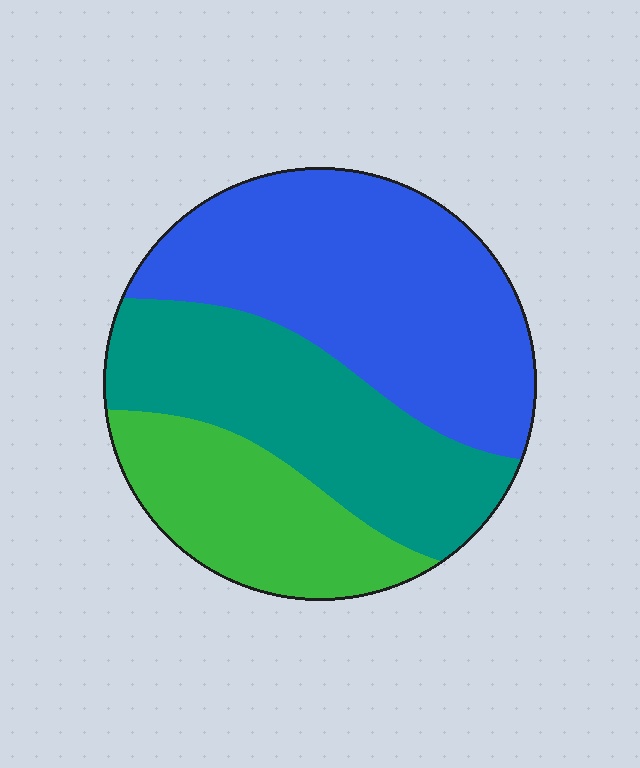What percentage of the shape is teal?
Teal covers about 35% of the shape.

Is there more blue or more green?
Blue.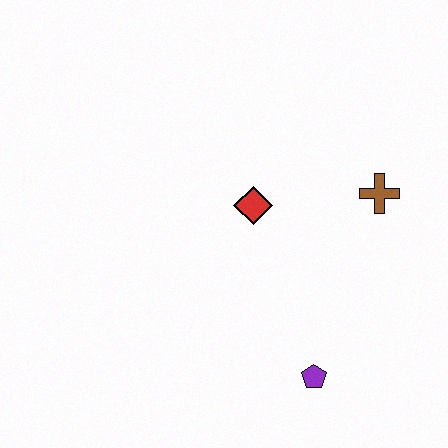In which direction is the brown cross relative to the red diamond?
The brown cross is to the right of the red diamond.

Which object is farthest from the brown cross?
The purple pentagon is farthest from the brown cross.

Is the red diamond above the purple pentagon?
Yes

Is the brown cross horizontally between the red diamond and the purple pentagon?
No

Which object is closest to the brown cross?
The red diamond is closest to the brown cross.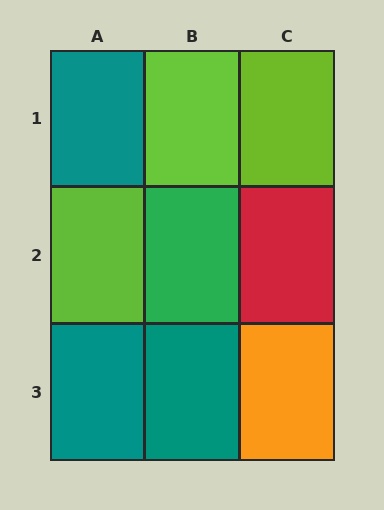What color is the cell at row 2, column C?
Red.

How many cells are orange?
1 cell is orange.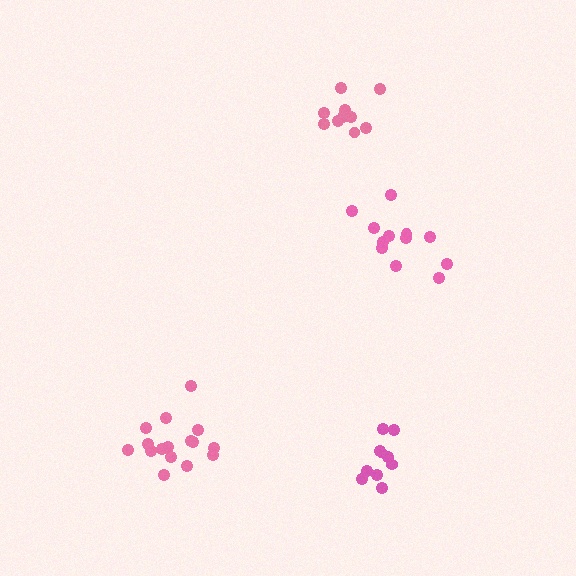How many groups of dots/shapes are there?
There are 4 groups.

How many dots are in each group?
Group 1: 10 dots, Group 2: 10 dots, Group 3: 16 dots, Group 4: 12 dots (48 total).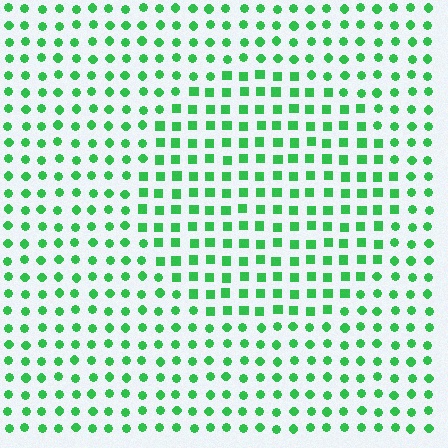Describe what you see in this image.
The image is filled with small green elements arranged in a uniform grid. A circle-shaped region contains squares, while the surrounding area contains circles. The boundary is defined purely by the change in element shape.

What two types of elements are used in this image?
The image uses squares inside the circle region and circles outside it.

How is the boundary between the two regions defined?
The boundary is defined by a change in element shape: squares inside vs. circles outside. All elements share the same color and spacing.